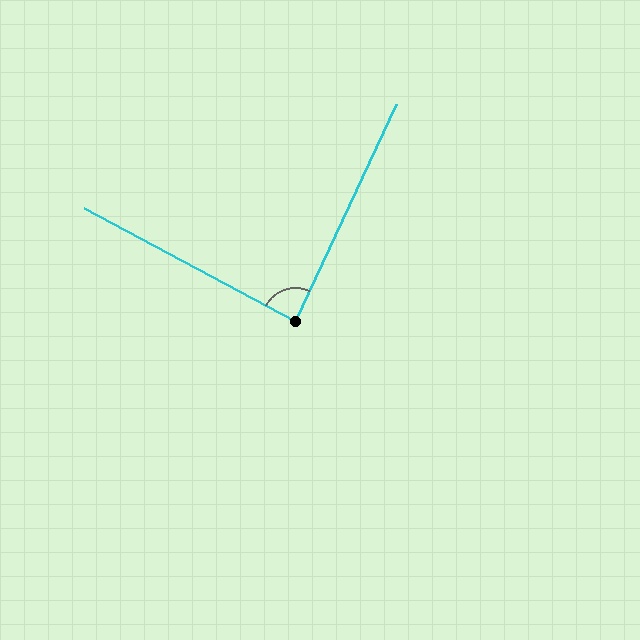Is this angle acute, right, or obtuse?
It is approximately a right angle.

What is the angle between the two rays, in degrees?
Approximately 87 degrees.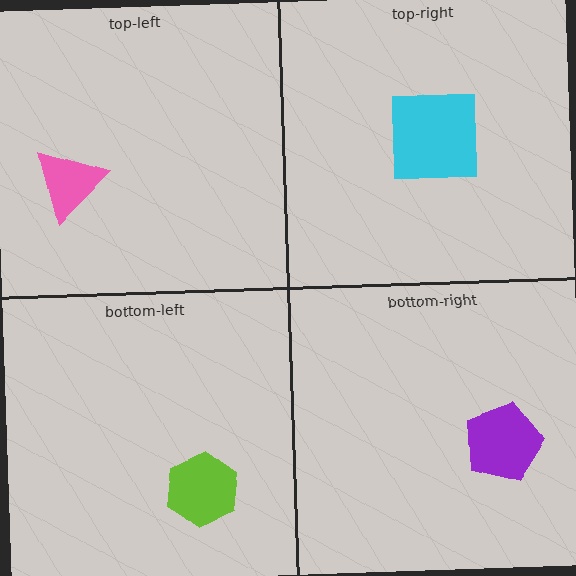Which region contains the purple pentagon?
The bottom-right region.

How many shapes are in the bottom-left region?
1.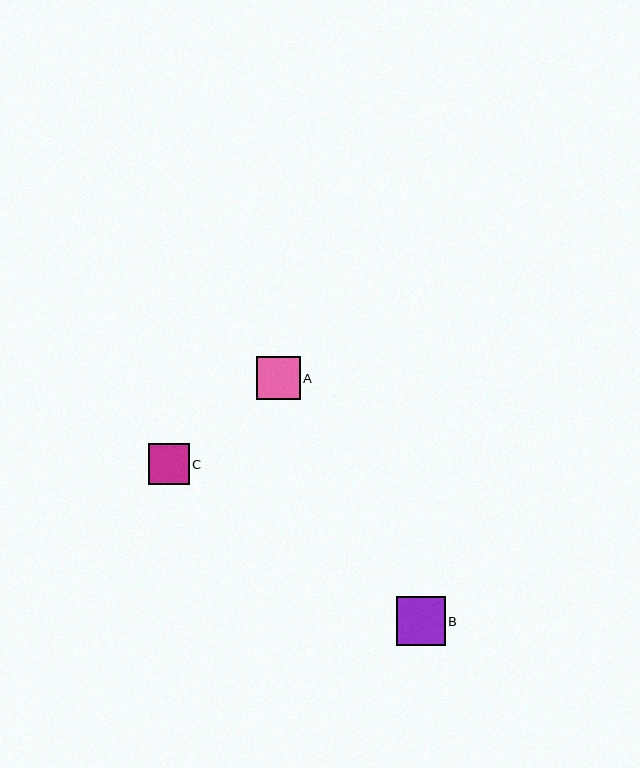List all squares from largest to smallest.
From largest to smallest: B, A, C.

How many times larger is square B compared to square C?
Square B is approximately 1.2 times the size of square C.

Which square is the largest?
Square B is the largest with a size of approximately 49 pixels.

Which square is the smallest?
Square C is the smallest with a size of approximately 41 pixels.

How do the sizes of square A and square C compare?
Square A and square C are approximately the same size.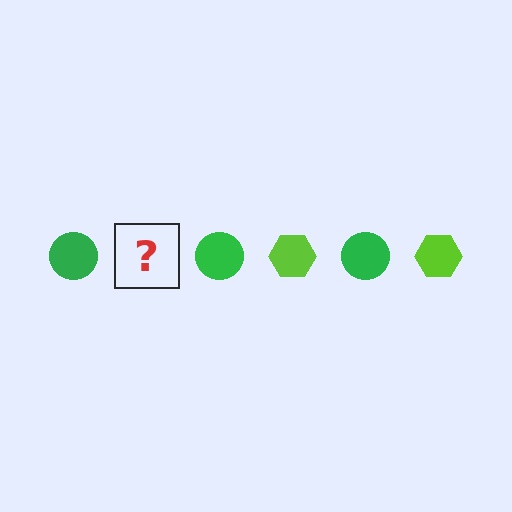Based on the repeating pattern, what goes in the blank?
The blank should be a lime hexagon.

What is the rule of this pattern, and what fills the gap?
The rule is that the pattern alternates between green circle and lime hexagon. The gap should be filled with a lime hexagon.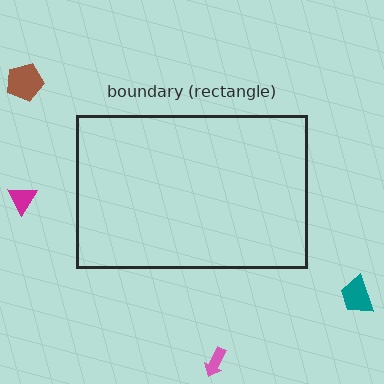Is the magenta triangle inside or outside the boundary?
Outside.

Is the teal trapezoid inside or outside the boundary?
Outside.